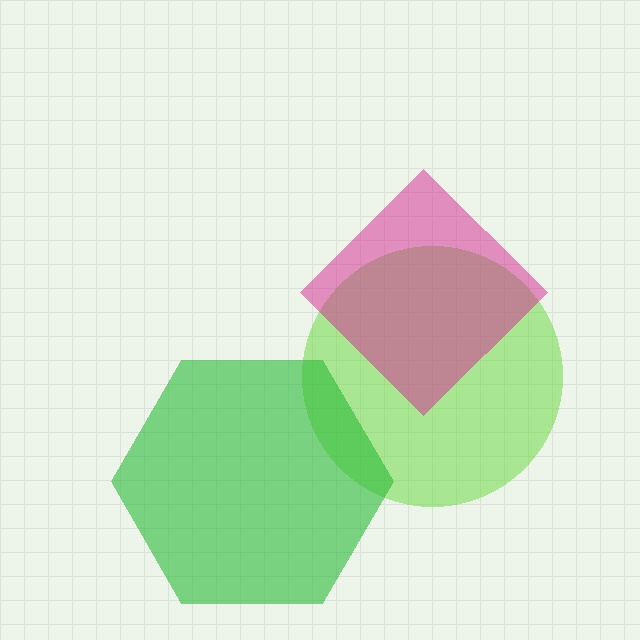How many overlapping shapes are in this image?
There are 3 overlapping shapes in the image.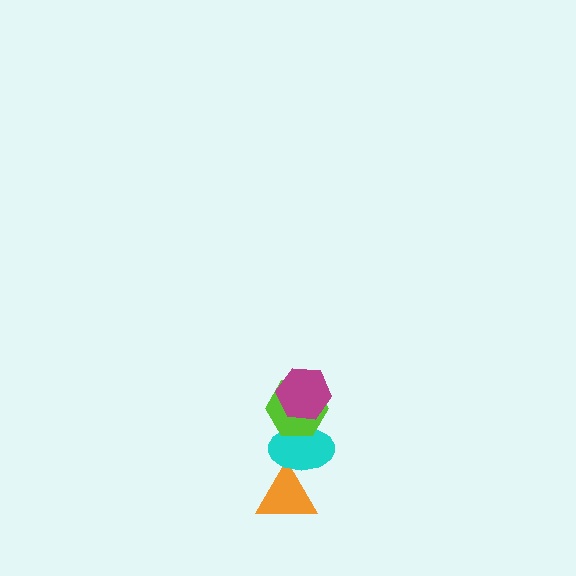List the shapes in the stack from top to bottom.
From top to bottom: the magenta hexagon, the lime hexagon, the cyan ellipse, the orange triangle.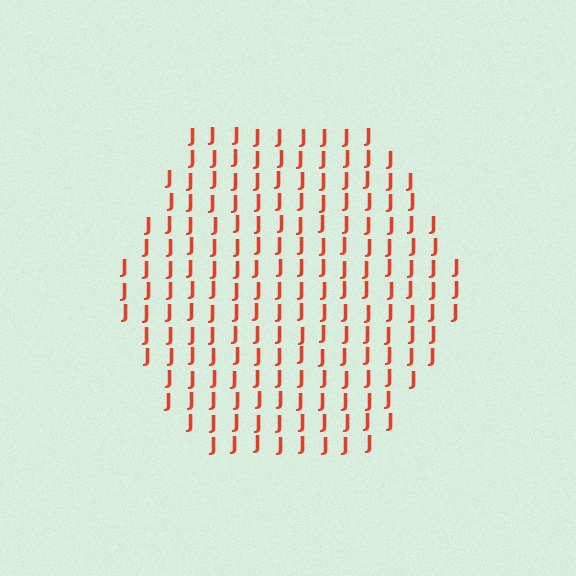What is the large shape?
The large shape is a hexagon.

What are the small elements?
The small elements are letter J's.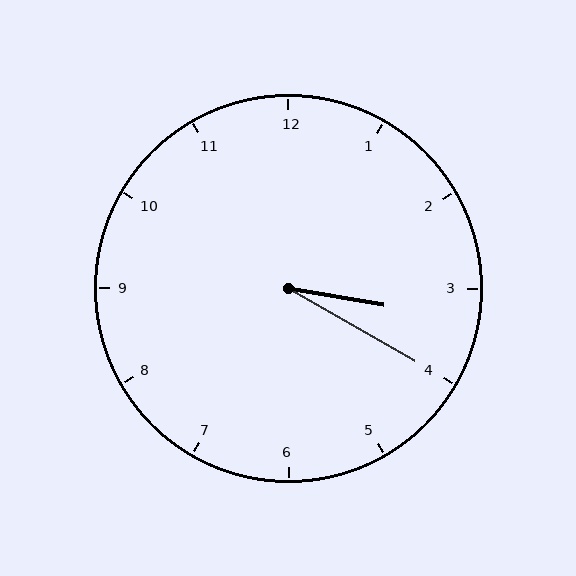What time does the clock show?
3:20.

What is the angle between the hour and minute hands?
Approximately 20 degrees.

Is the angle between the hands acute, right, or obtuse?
It is acute.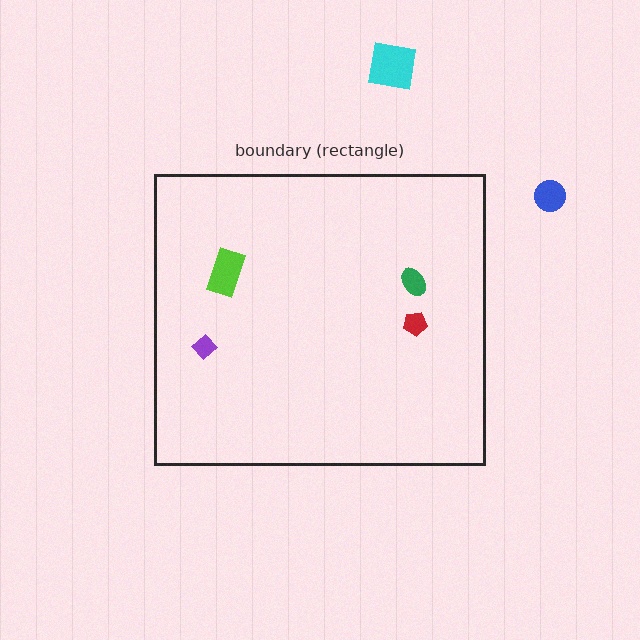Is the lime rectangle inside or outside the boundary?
Inside.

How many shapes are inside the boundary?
4 inside, 2 outside.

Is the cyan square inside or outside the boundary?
Outside.